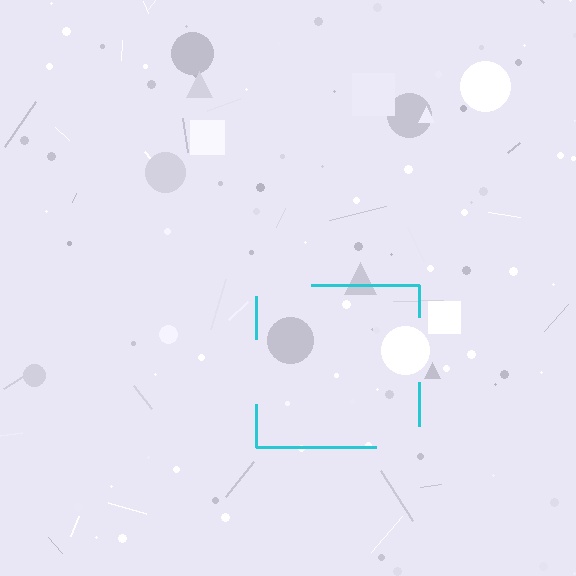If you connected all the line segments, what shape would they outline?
They would outline a square.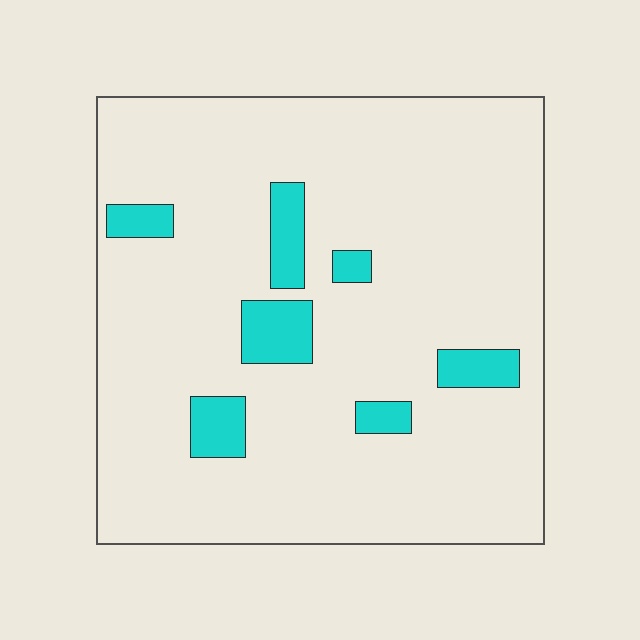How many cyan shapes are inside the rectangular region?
7.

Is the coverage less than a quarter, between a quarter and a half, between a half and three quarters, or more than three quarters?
Less than a quarter.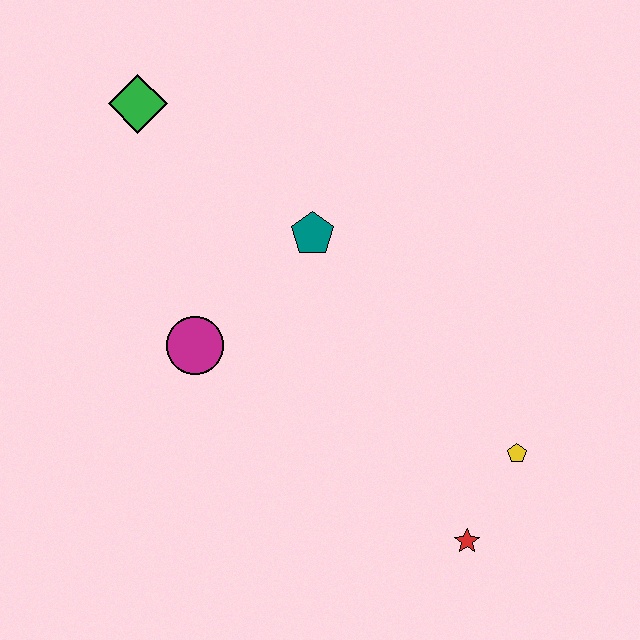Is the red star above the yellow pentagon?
No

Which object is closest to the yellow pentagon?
The red star is closest to the yellow pentagon.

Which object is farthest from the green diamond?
The red star is farthest from the green diamond.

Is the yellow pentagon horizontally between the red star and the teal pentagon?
No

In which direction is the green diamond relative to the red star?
The green diamond is above the red star.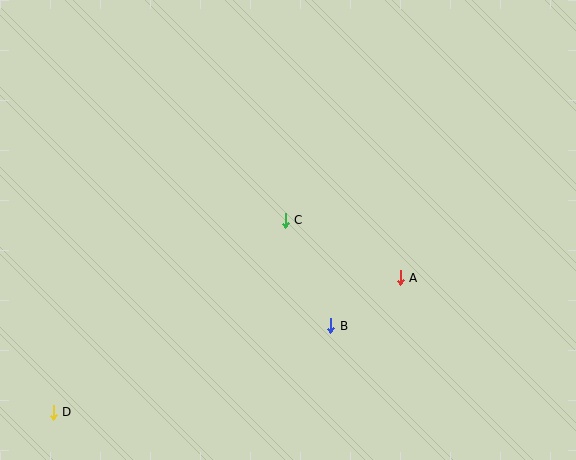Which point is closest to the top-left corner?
Point C is closest to the top-left corner.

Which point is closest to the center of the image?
Point C at (285, 220) is closest to the center.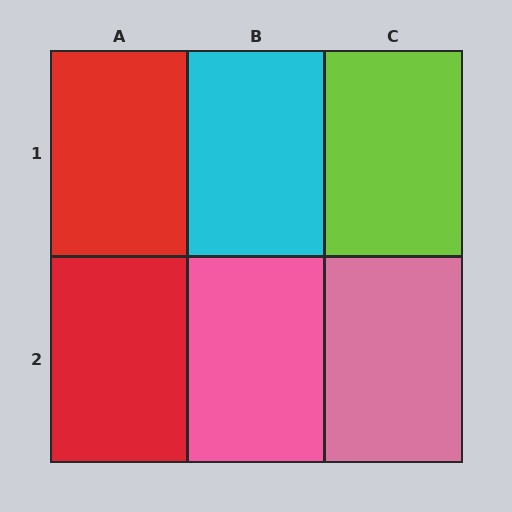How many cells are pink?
2 cells are pink.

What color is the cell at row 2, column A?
Red.